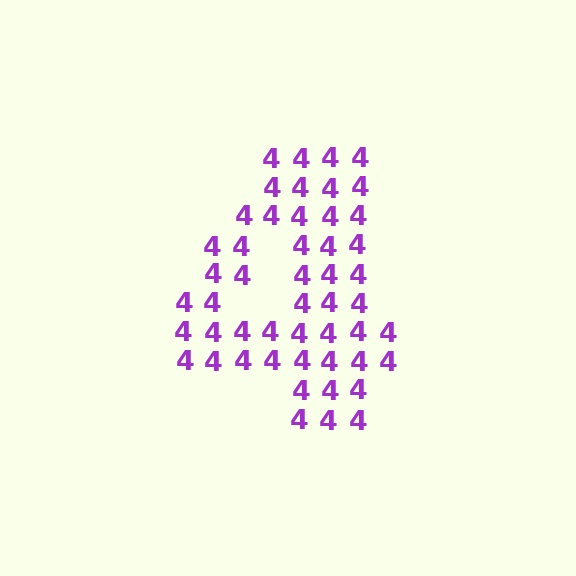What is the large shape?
The large shape is the digit 4.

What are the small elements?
The small elements are digit 4's.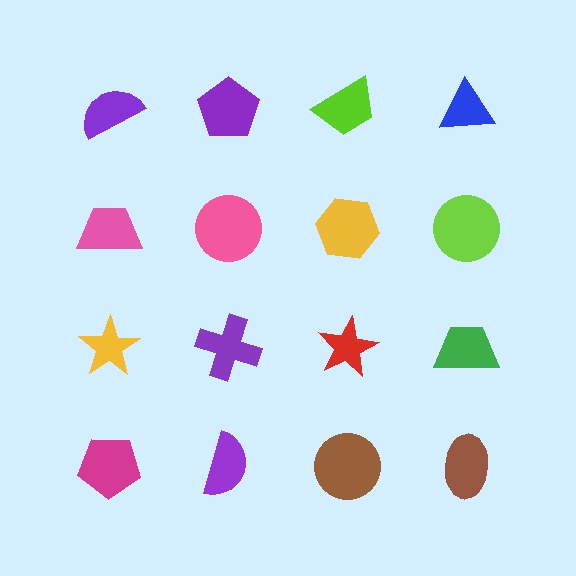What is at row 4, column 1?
A magenta pentagon.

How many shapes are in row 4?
4 shapes.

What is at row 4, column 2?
A purple semicircle.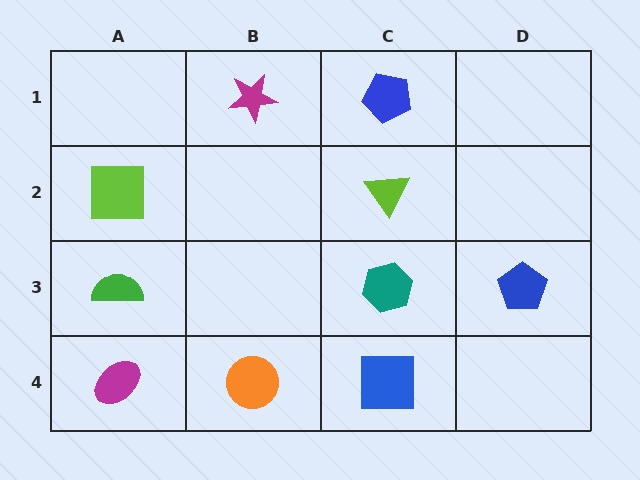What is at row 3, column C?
A teal hexagon.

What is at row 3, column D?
A blue pentagon.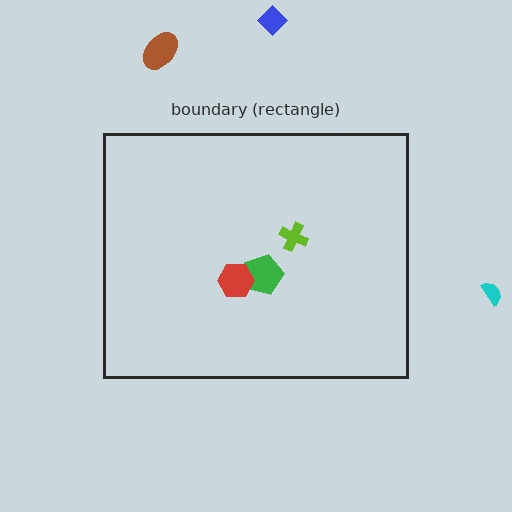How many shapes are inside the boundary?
3 inside, 3 outside.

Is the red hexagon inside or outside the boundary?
Inside.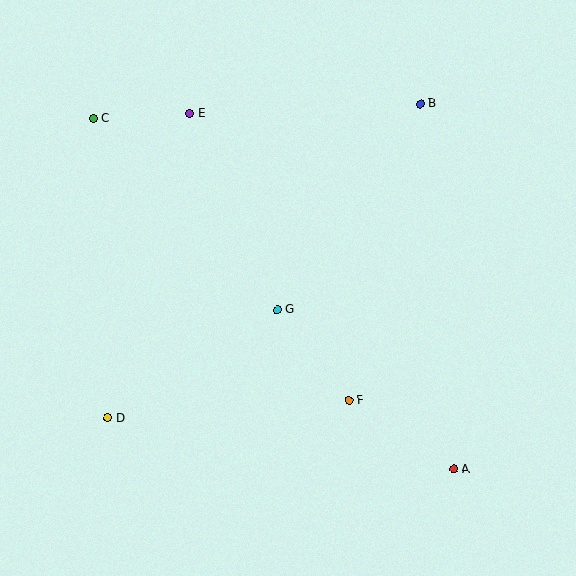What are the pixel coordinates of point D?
Point D is at (108, 418).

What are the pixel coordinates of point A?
Point A is at (454, 469).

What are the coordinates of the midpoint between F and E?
The midpoint between F and E is at (269, 257).